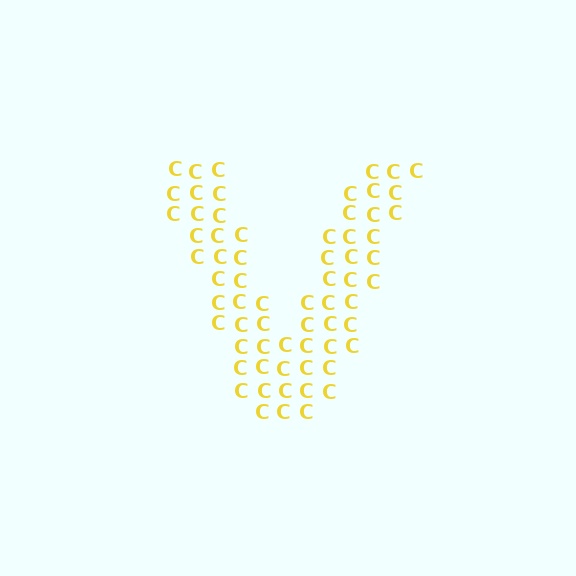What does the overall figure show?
The overall figure shows the letter V.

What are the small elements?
The small elements are letter C's.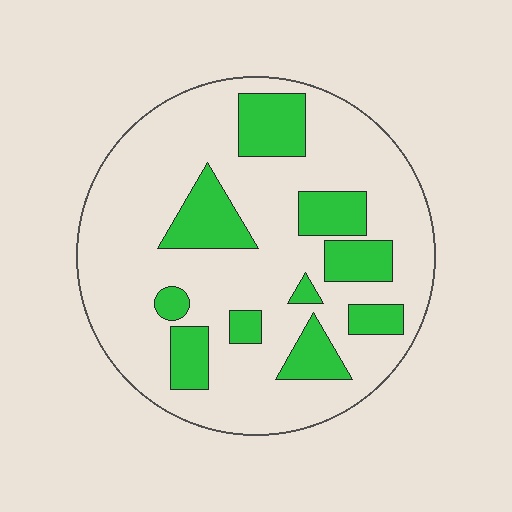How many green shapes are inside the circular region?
10.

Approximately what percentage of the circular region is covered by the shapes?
Approximately 25%.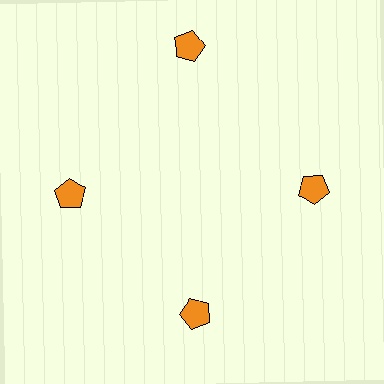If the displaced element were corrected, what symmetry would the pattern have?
It would have 4-fold rotational symmetry — the pattern would map onto itself every 90 degrees.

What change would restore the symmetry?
The symmetry would be restored by moving it inward, back onto the ring so that all 4 pentagons sit at equal angles and equal distance from the center.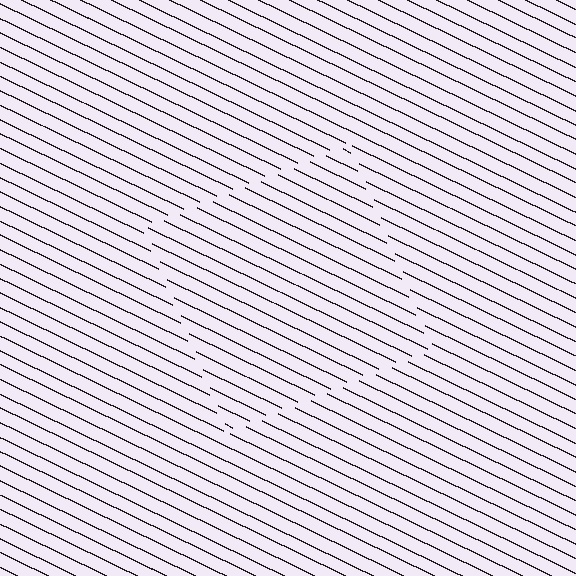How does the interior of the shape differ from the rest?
The interior of the shape contains the same grating, shifted by half a period — the contour is defined by the phase discontinuity where line-ends from the inner and outer gratings abut.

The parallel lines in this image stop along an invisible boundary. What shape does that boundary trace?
An illusory square. The interior of the shape contains the same grating, shifted by half a period — the contour is defined by the phase discontinuity where line-ends from the inner and outer gratings abut.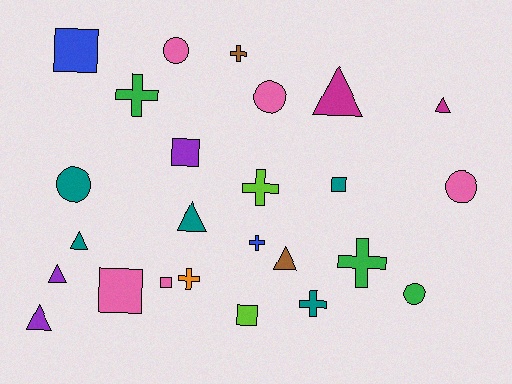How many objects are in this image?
There are 25 objects.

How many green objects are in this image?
There are 3 green objects.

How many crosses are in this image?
There are 7 crosses.